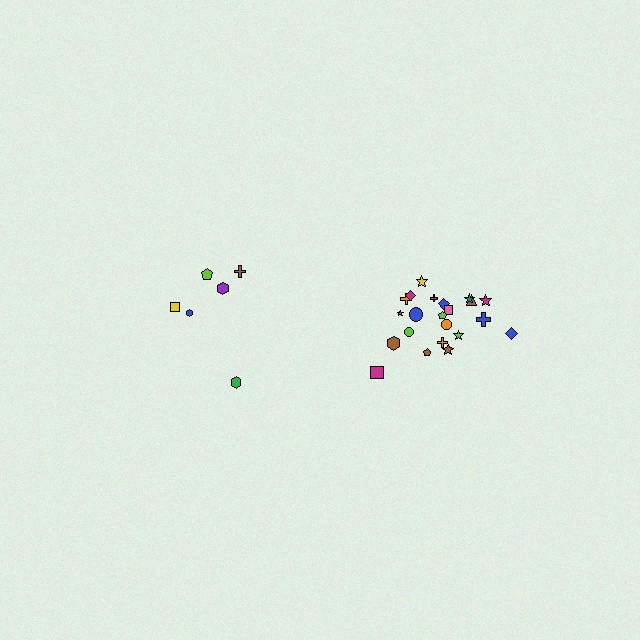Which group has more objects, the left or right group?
The right group.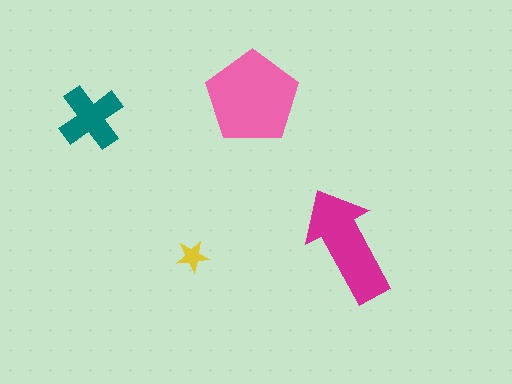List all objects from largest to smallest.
The pink pentagon, the magenta arrow, the teal cross, the yellow star.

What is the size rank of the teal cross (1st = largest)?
3rd.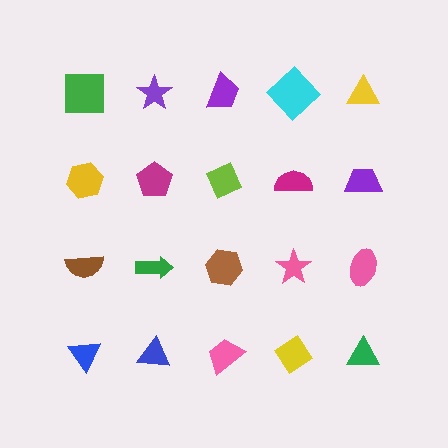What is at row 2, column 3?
A lime diamond.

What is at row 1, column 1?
A green square.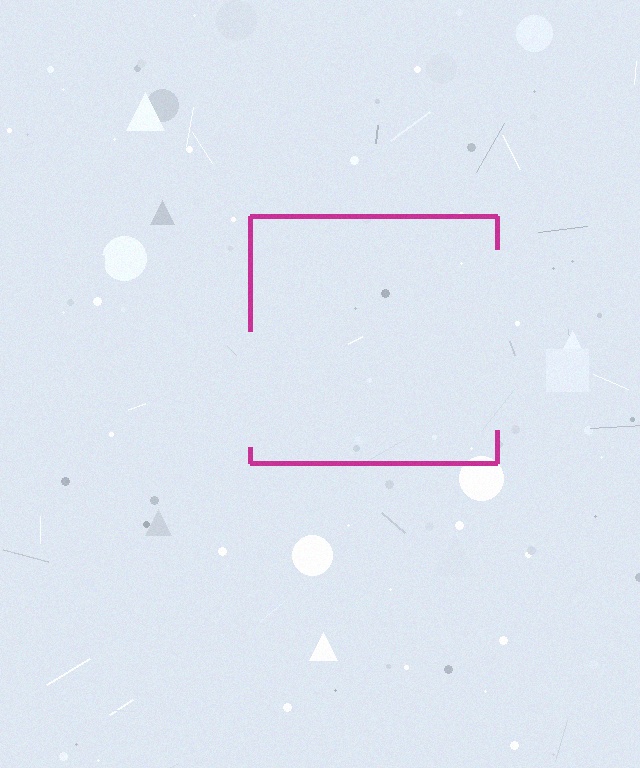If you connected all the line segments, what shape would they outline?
They would outline a square.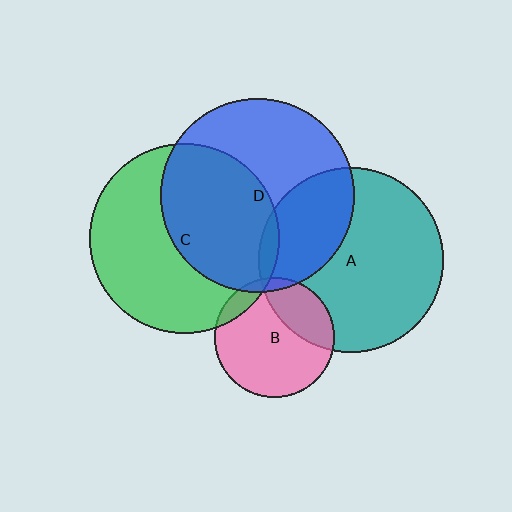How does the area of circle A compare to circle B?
Approximately 2.4 times.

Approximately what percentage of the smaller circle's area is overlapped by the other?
Approximately 10%.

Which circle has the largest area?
Circle D (blue).